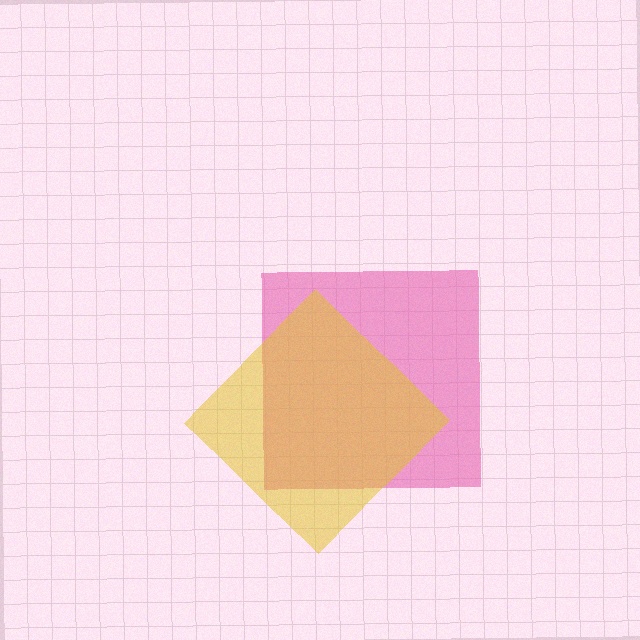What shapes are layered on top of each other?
The layered shapes are: a pink square, a yellow diamond.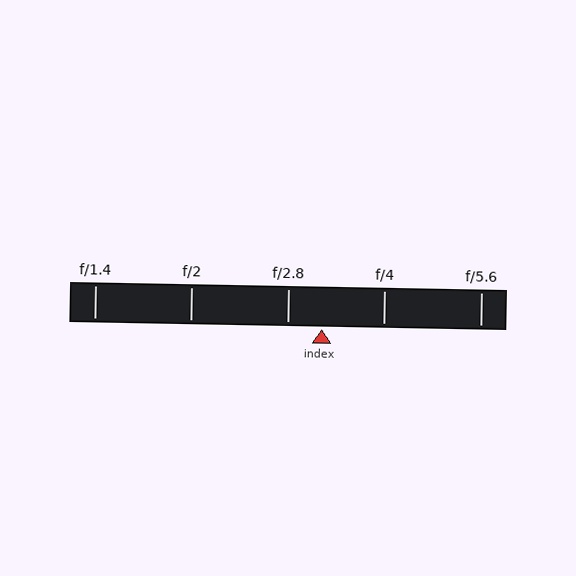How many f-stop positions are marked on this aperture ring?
There are 5 f-stop positions marked.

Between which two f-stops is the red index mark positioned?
The index mark is between f/2.8 and f/4.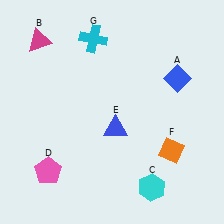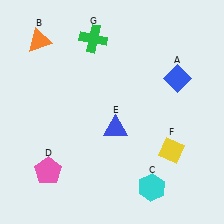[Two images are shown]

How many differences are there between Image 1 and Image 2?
There are 3 differences between the two images.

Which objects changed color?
B changed from magenta to orange. F changed from orange to yellow. G changed from cyan to green.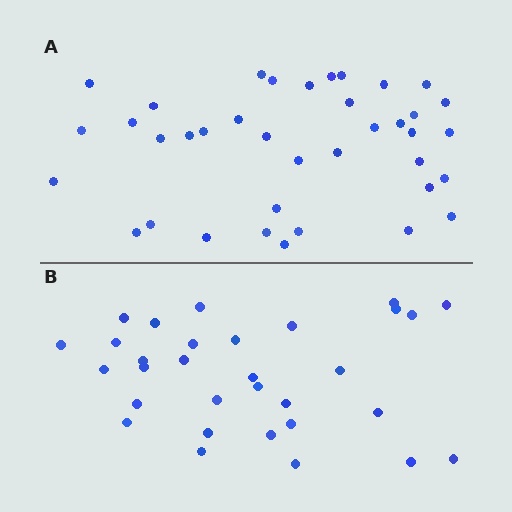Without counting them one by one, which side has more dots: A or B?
Region A (the top region) has more dots.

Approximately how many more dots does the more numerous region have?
Region A has roughly 8 or so more dots than region B.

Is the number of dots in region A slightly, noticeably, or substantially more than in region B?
Region A has only slightly more — the two regions are fairly close. The ratio is roughly 1.2 to 1.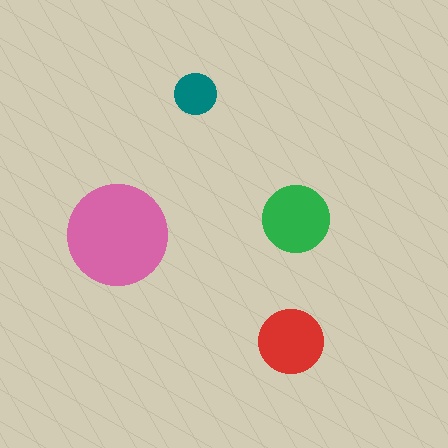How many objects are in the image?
There are 4 objects in the image.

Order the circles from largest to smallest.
the pink one, the green one, the red one, the teal one.